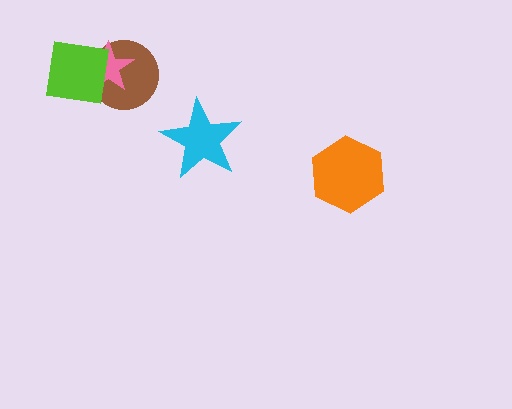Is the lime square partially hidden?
No, no other shape covers it.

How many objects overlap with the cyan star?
0 objects overlap with the cyan star.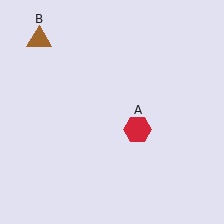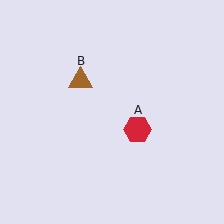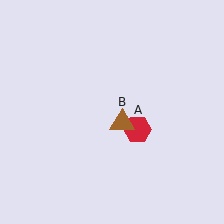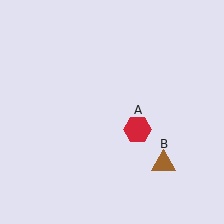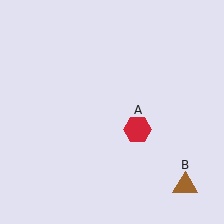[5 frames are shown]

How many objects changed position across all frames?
1 object changed position: brown triangle (object B).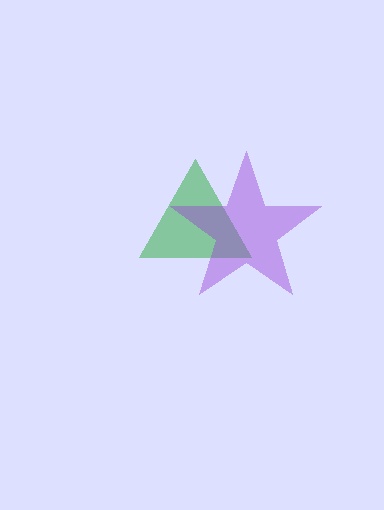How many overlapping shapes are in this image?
There are 2 overlapping shapes in the image.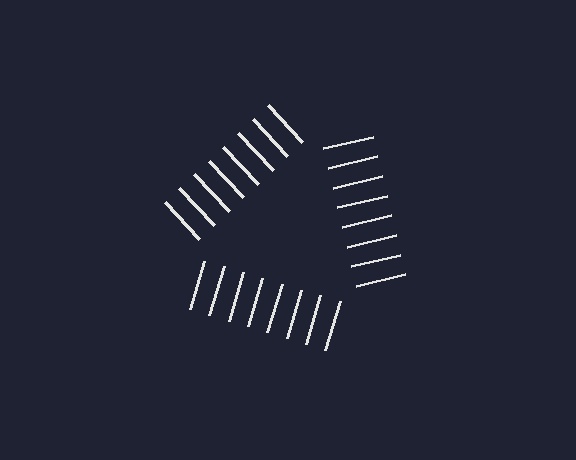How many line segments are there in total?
24 — 8 along each of the 3 edges.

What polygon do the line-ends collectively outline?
An illusory triangle — the line segments terminate on its edges but no continuous stroke is drawn.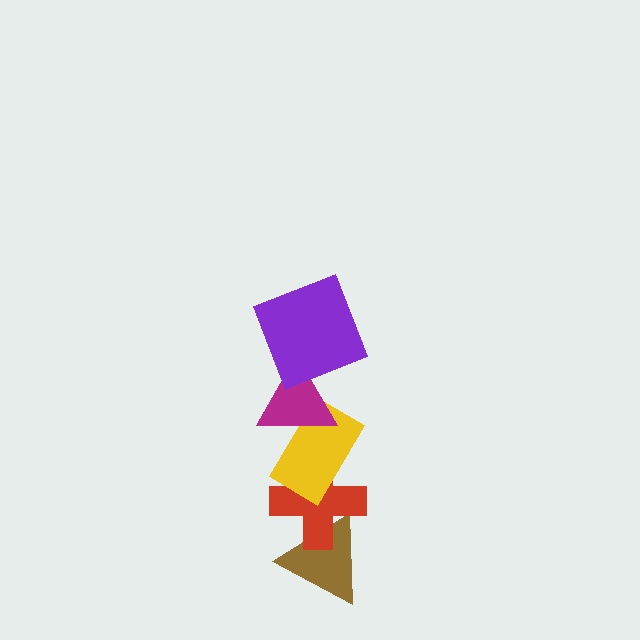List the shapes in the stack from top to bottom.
From top to bottom: the purple square, the magenta triangle, the yellow rectangle, the red cross, the brown triangle.